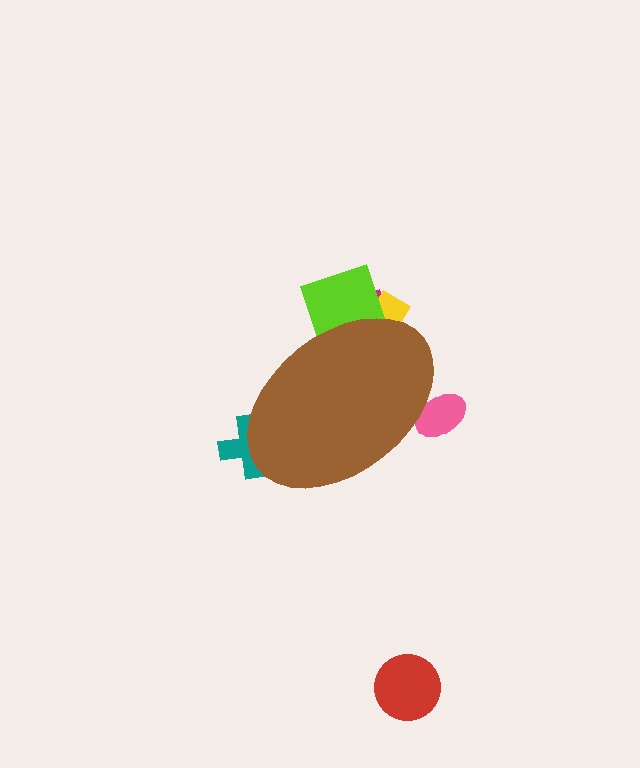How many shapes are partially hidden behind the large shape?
5 shapes are partially hidden.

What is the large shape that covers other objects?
A brown ellipse.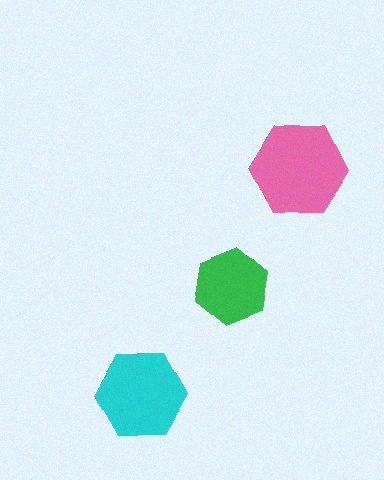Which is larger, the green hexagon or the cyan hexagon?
The cyan one.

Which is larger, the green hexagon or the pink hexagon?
The pink one.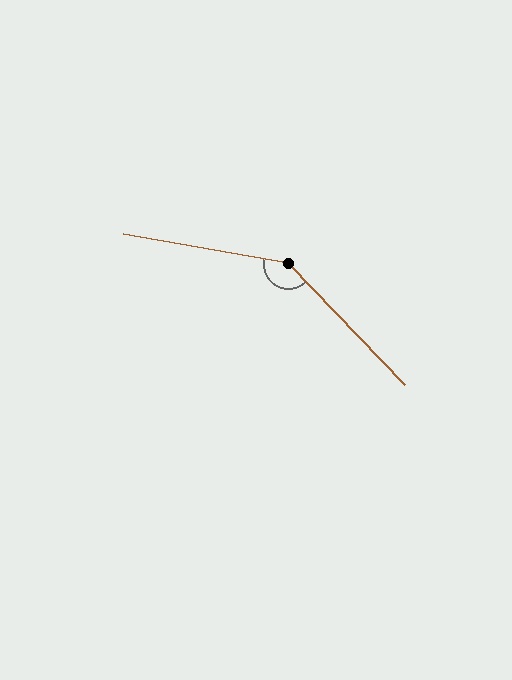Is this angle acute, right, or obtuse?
It is obtuse.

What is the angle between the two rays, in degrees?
Approximately 144 degrees.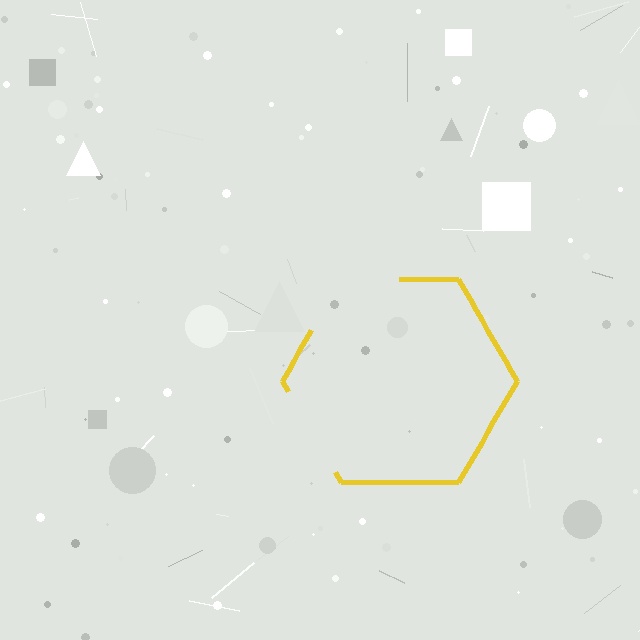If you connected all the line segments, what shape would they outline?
They would outline a hexagon.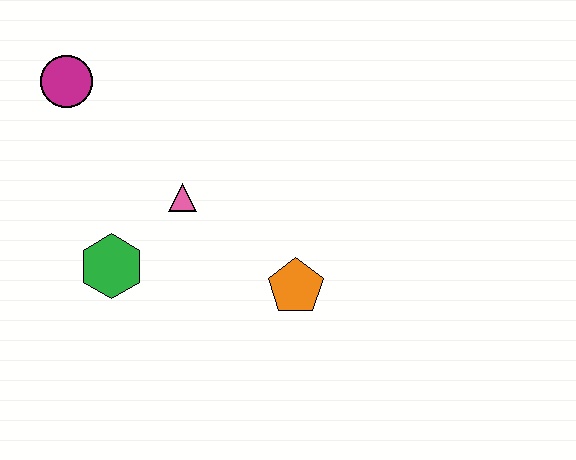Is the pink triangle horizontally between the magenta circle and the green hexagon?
No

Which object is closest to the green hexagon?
The pink triangle is closest to the green hexagon.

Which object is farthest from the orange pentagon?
The magenta circle is farthest from the orange pentagon.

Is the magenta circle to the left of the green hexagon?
Yes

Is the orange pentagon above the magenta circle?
No